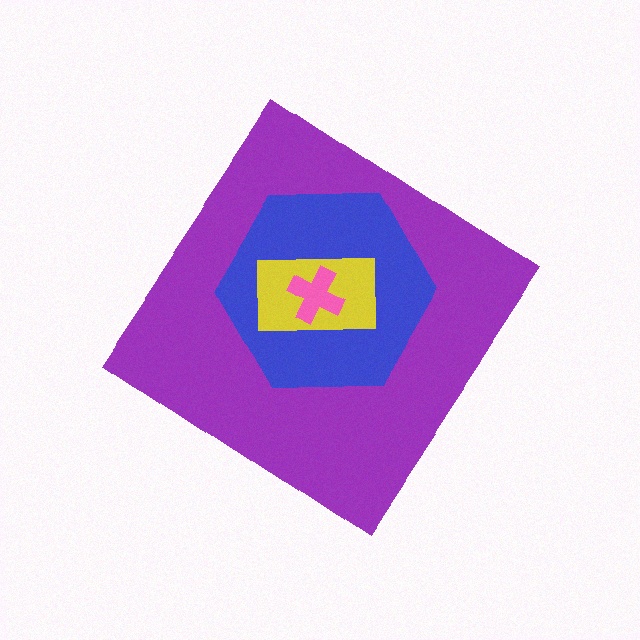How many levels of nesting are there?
4.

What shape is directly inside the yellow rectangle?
The pink cross.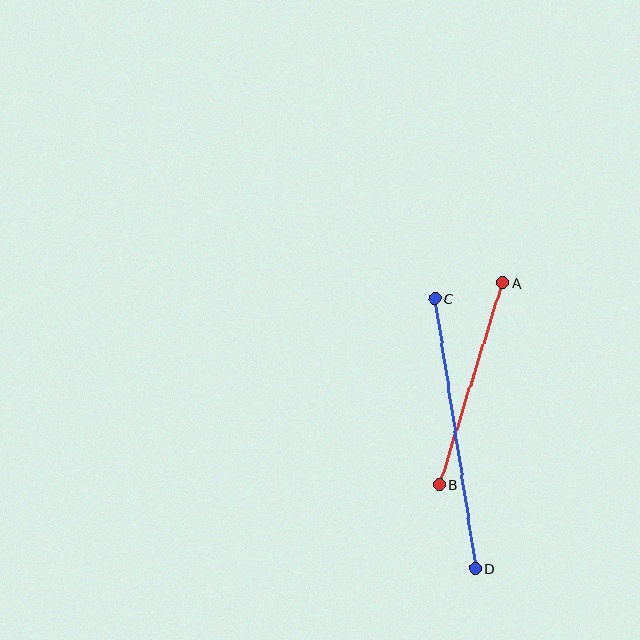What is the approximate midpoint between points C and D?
The midpoint is at approximately (455, 433) pixels.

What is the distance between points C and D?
The distance is approximately 273 pixels.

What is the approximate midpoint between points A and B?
The midpoint is at approximately (471, 384) pixels.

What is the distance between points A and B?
The distance is approximately 211 pixels.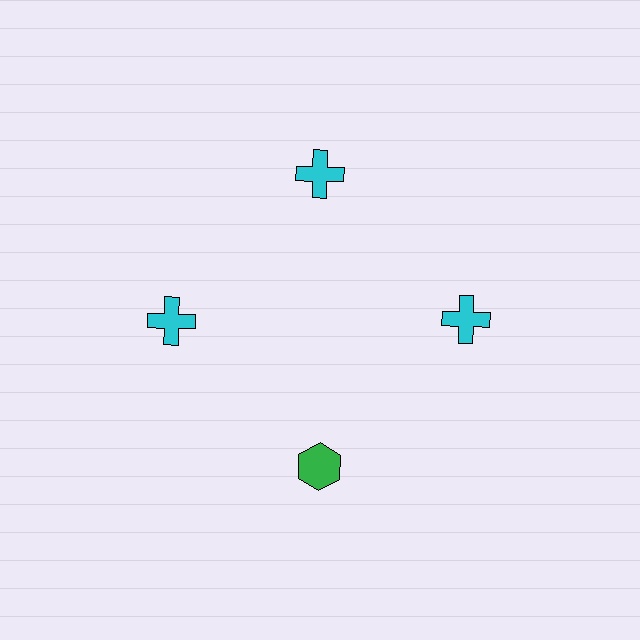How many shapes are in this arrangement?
There are 4 shapes arranged in a ring pattern.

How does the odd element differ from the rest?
It differs in both color (green instead of cyan) and shape (hexagon instead of cross).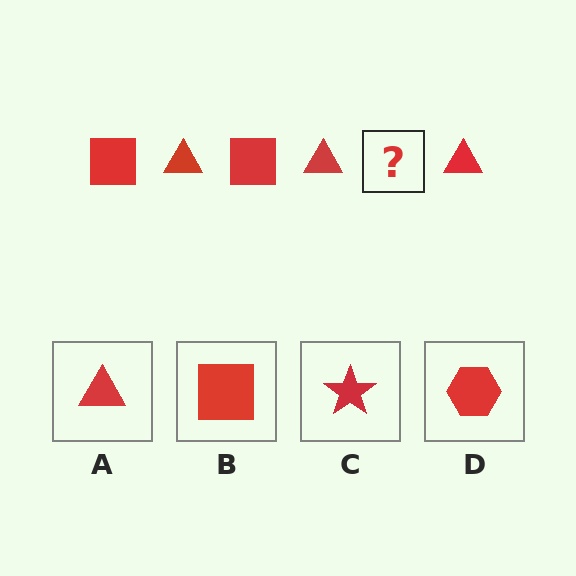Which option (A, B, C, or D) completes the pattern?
B.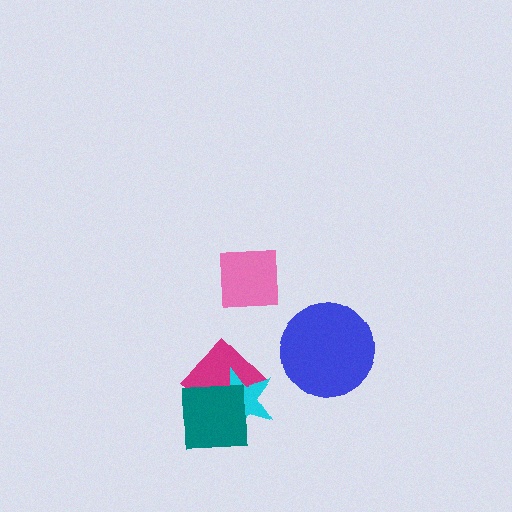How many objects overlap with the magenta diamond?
2 objects overlap with the magenta diamond.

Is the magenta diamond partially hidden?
Yes, it is partially covered by another shape.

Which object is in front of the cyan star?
The teal square is in front of the cyan star.